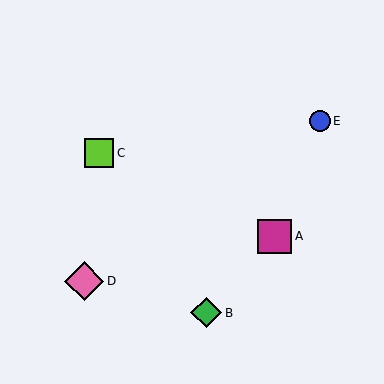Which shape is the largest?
The pink diamond (labeled D) is the largest.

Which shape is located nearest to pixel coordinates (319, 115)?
The blue circle (labeled E) at (320, 121) is nearest to that location.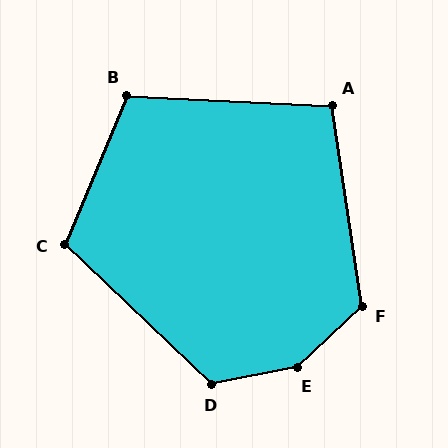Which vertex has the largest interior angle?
E, at approximately 148 degrees.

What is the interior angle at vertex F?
Approximately 125 degrees (obtuse).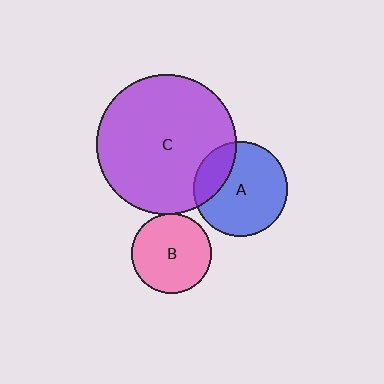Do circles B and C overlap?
Yes.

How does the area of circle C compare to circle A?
Approximately 2.2 times.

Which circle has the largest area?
Circle C (purple).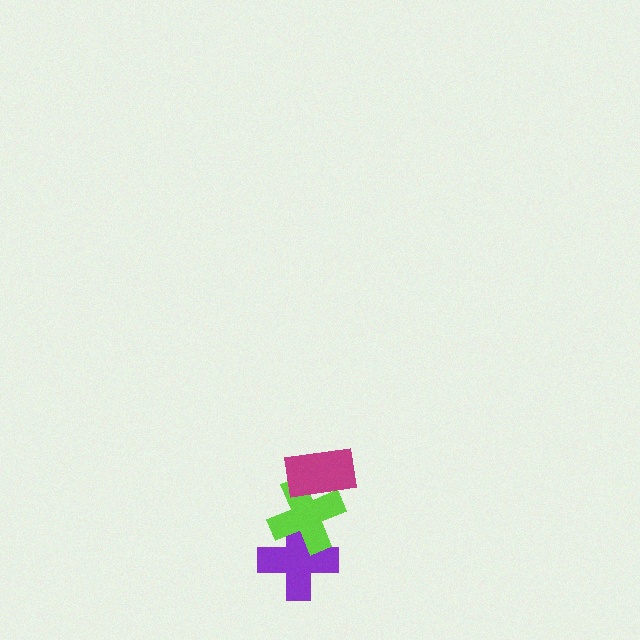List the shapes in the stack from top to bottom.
From top to bottom: the magenta rectangle, the lime cross, the purple cross.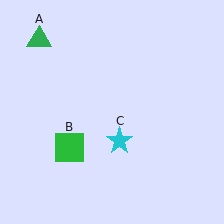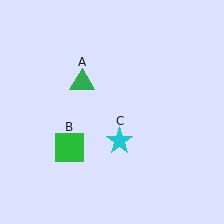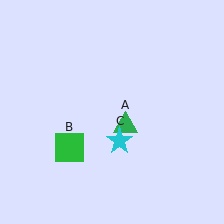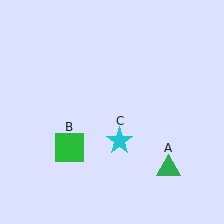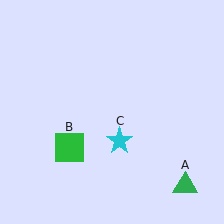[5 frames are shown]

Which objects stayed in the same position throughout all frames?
Green square (object B) and cyan star (object C) remained stationary.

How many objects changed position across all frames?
1 object changed position: green triangle (object A).